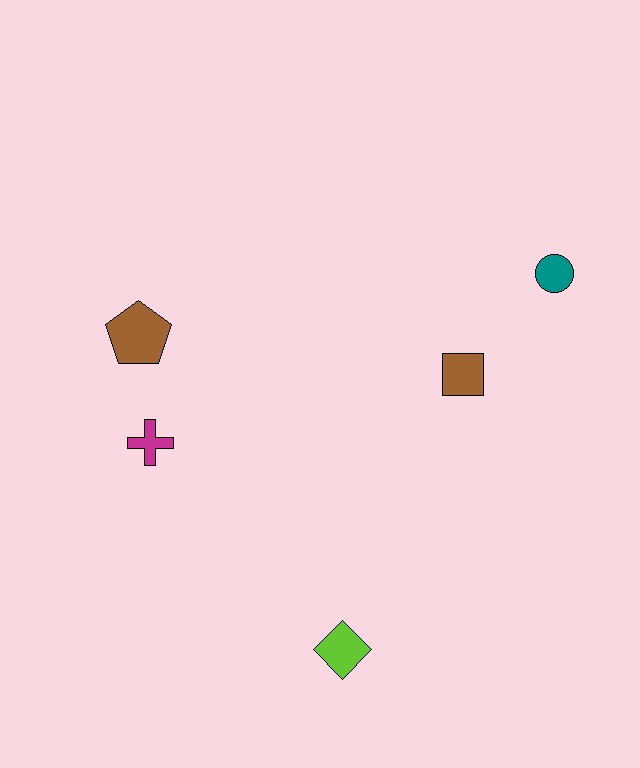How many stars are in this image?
There are no stars.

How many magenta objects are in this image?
There is 1 magenta object.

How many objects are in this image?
There are 5 objects.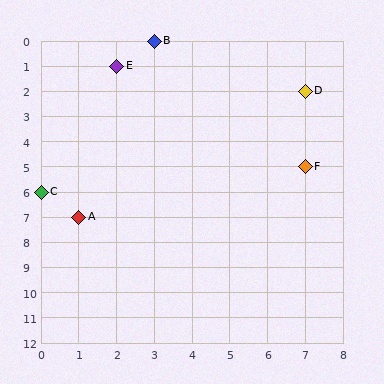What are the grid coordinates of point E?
Point E is at grid coordinates (2, 1).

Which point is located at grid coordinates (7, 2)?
Point D is at (7, 2).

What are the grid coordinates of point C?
Point C is at grid coordinates (0, 6).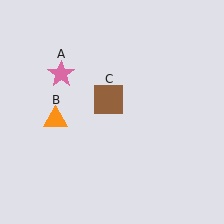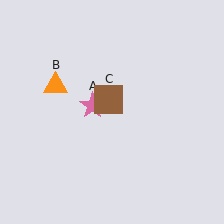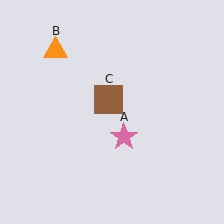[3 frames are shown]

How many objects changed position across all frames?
2 objects changed position: pink star (object A), orange triangle (object B).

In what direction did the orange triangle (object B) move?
The orange triangle (object B) moved up.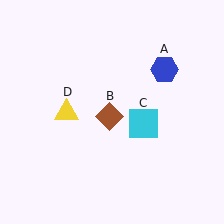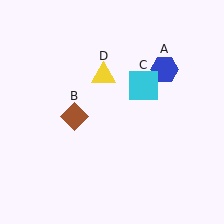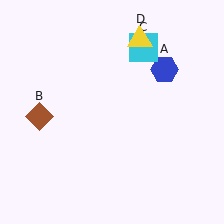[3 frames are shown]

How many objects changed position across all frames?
3 objects changed position: brown diamond (object B), cyan square (object C), yellow triangle (object D).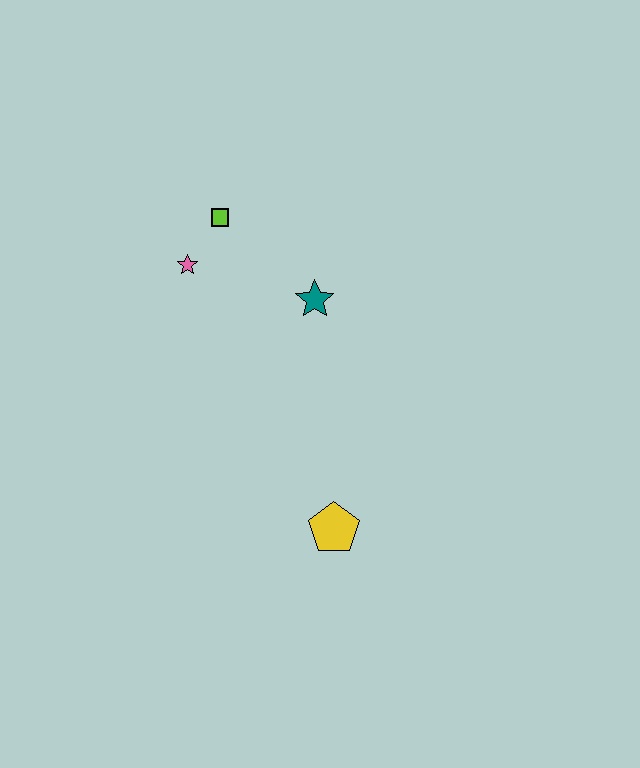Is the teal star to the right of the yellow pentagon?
No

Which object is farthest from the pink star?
The yellow pentagon is farthest from the pink star.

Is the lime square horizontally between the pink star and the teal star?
Yes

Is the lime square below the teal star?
No